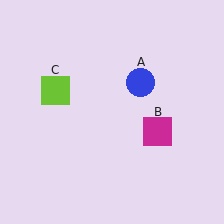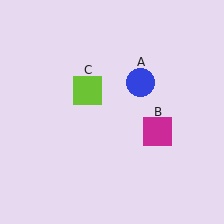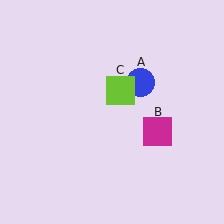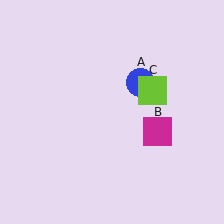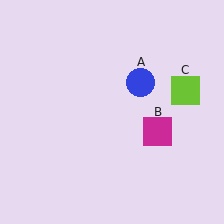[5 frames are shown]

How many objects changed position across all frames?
1 object changed position: lime square (object C).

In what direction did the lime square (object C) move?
The lime square (object C) moved right.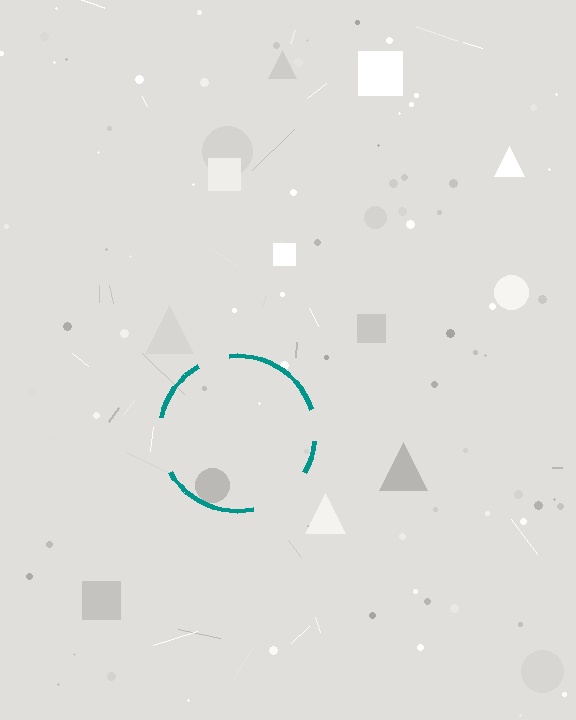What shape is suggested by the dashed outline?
The dashed outline suggests a circle.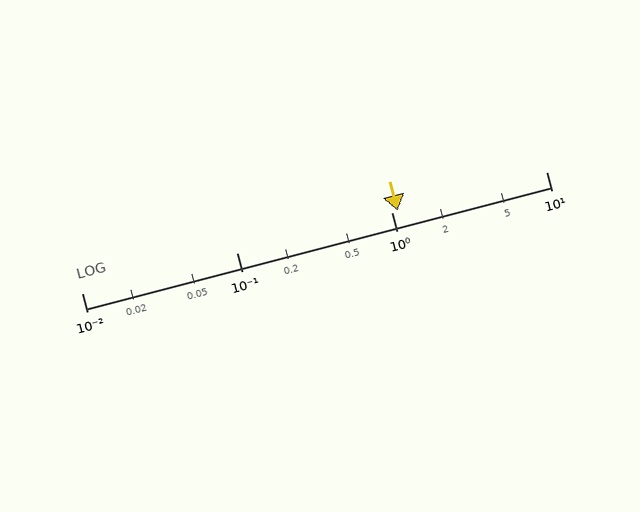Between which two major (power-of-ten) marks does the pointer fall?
The pointer is between 1 and 10.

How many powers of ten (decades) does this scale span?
The scale spans 3 decades, from 0.01 to 10.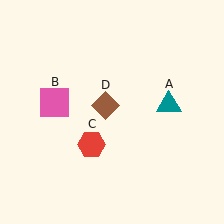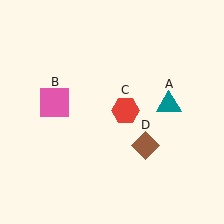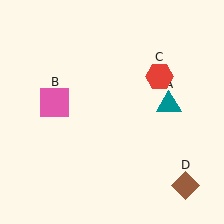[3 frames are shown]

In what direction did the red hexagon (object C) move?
The red hexagon (object C) moved up and to the right.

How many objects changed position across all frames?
2 objects changed position: red hexagon (object C), brown diamond (object D).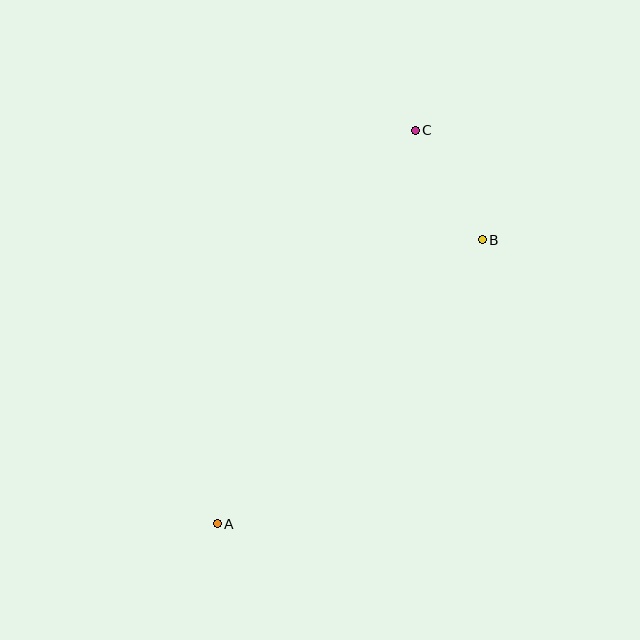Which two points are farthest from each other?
Points A and C are farthest from each other.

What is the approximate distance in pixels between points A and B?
The distance between A and B is approximately 388 pixels.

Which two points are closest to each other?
Points B and C are closest to each other.